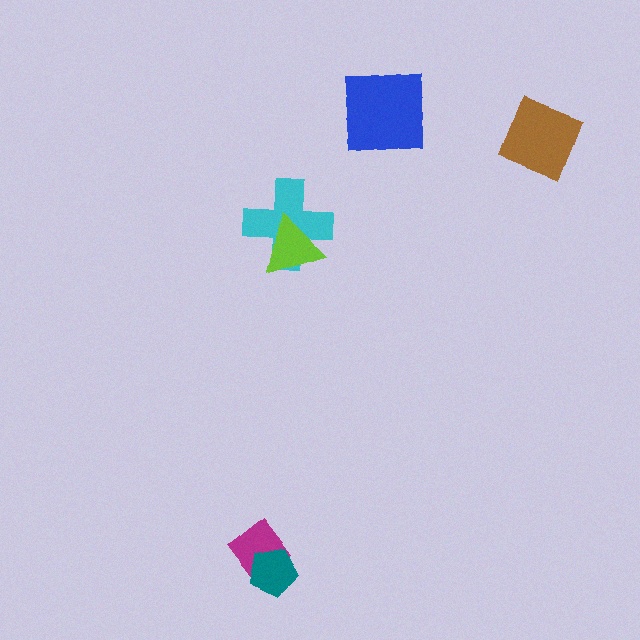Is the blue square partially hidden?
No, no other shape covers it.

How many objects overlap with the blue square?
0 objects overlap with the blue square.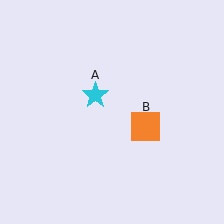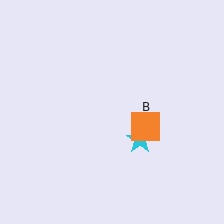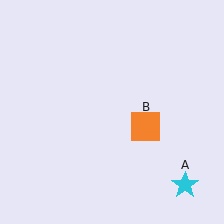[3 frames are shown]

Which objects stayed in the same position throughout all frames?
Orange square (object B) remained stationary.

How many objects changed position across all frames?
1 object changed position: cyan star (object A).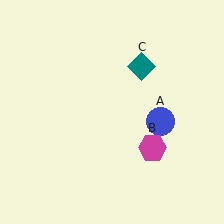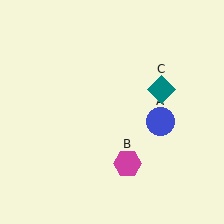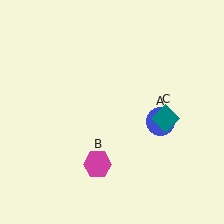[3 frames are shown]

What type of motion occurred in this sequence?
The magenta hexagon (object B), teal diamond (object C) rotated clockwise around the center of the scene.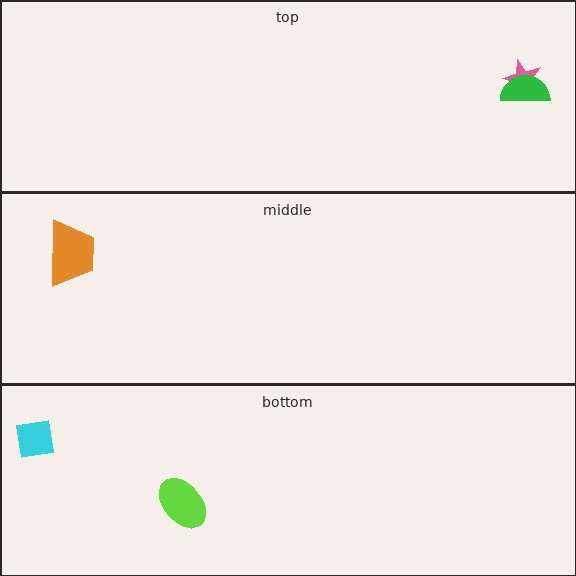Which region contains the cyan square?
The bottom region.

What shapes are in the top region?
The pink star, the green semicircle.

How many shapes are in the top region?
2.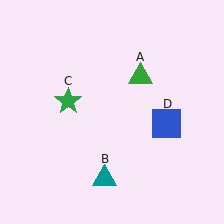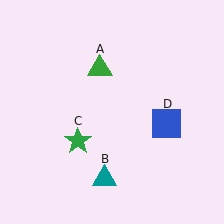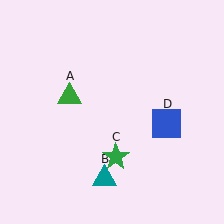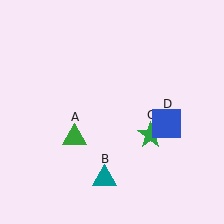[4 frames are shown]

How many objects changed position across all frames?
2 objects changed position: green triangle (object A), green star (object C).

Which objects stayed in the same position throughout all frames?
Teal triangle (object B) and blue square (object D) remained stationary.